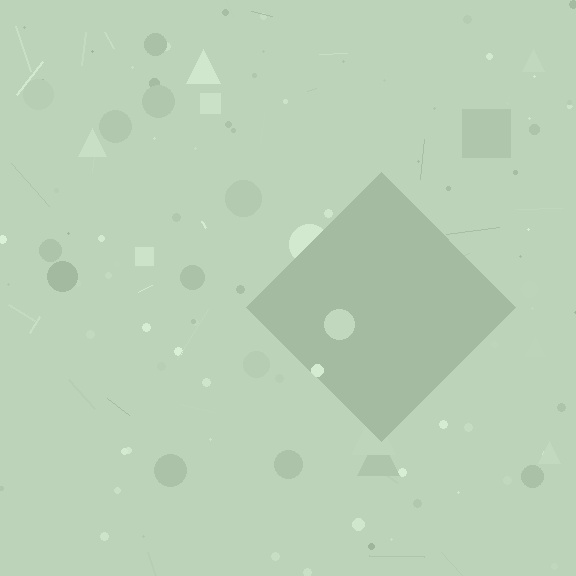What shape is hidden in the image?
A diamond is hidden in the image.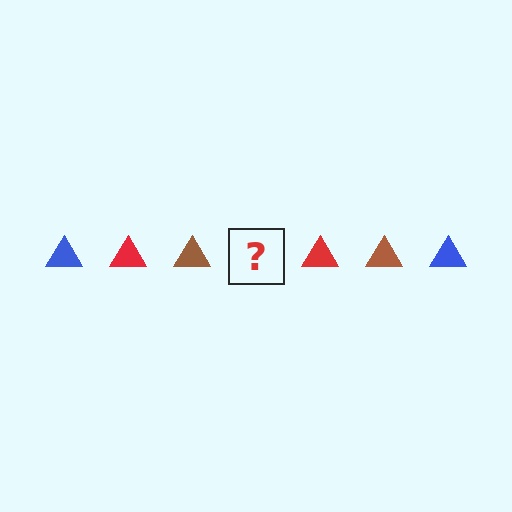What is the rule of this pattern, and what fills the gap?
The rule is that the pattern cycles through blue, red, brown triangles. The gap should be filled with a blue triangle.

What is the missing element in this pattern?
The missing element is a blue triangle.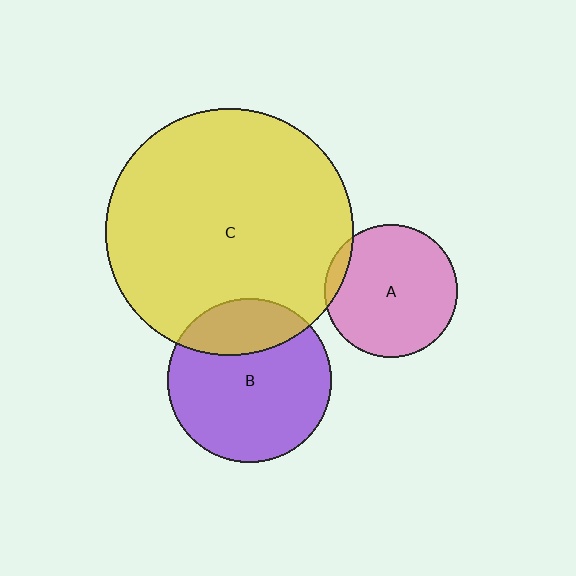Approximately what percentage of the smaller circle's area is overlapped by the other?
Approximately 5%.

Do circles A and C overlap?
Yes.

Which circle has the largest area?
Circle C (yellow).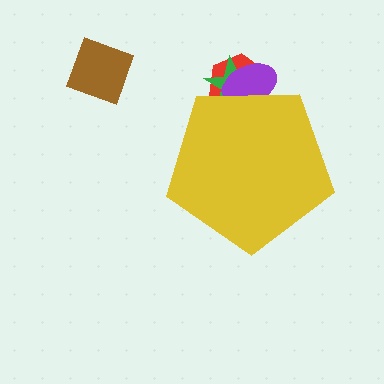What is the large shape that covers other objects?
A yellow pentagon.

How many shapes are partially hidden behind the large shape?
3 shapes are partially hidden.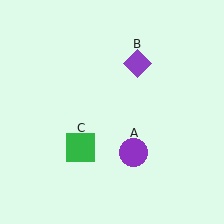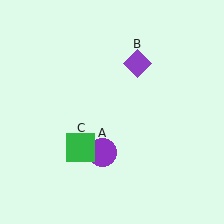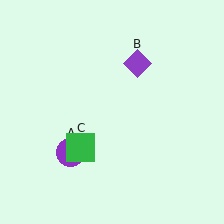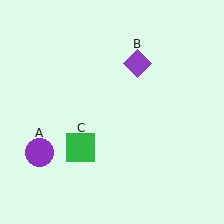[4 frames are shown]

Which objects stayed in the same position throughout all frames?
Purple diamond (object B) and green square (object C) remained stationary.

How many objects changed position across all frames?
1 object changed position: purple circle (object A).